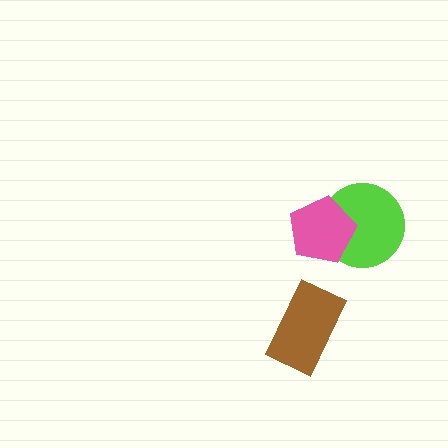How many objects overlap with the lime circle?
1 object overlaps with the lime circle.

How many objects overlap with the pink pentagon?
1 object overlaps with the pink pentagon.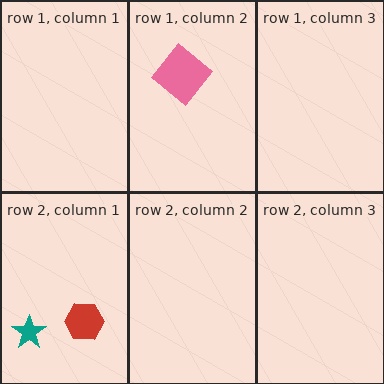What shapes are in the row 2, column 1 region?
The red hexagon, the teal star.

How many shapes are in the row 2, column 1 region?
2.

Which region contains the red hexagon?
The row 2, column 1 region.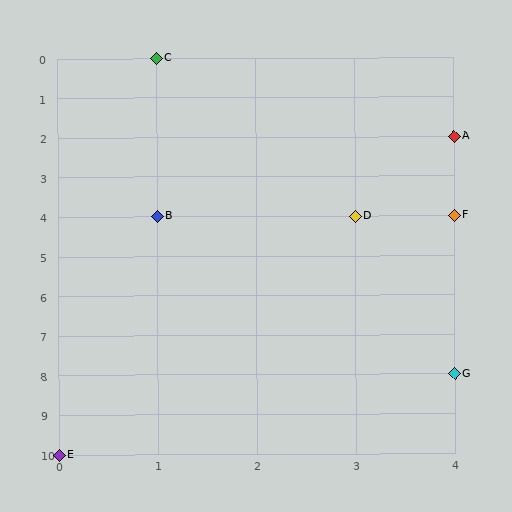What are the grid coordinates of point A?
Point A is at grid coordinates (4, 2).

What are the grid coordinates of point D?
Point D is at grid coordinates (3, 4).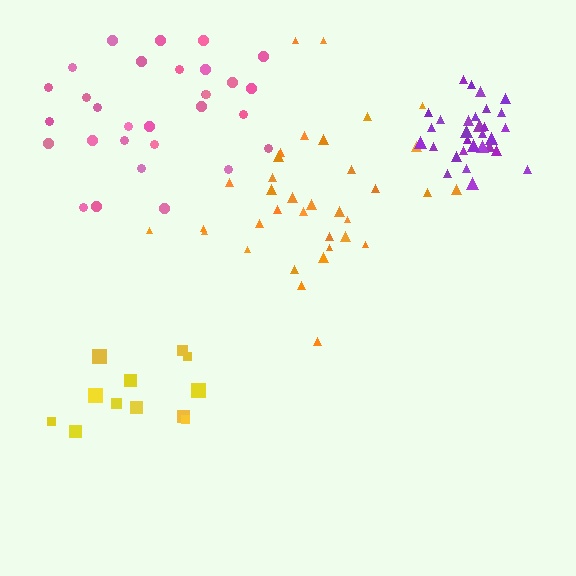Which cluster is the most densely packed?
Purple.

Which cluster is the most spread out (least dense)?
Yellow.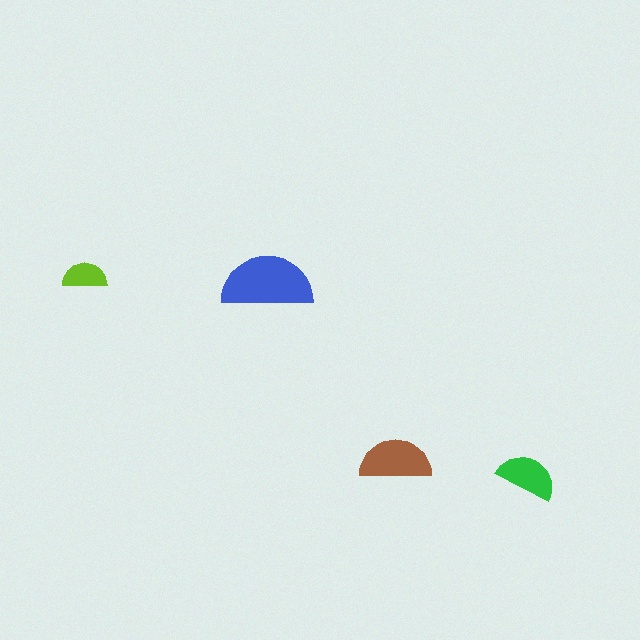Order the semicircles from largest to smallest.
the blue one, the brown one, the green one, the lime one.